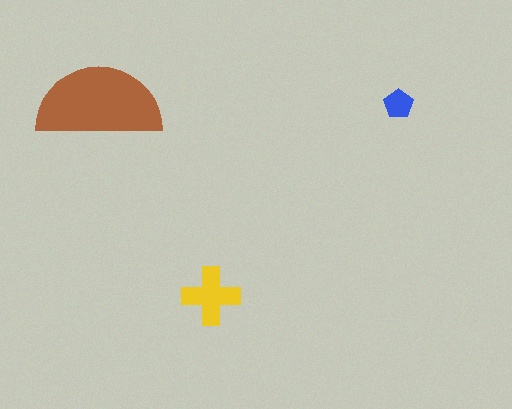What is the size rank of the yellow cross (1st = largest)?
2nd.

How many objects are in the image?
There are 3 objects in the image.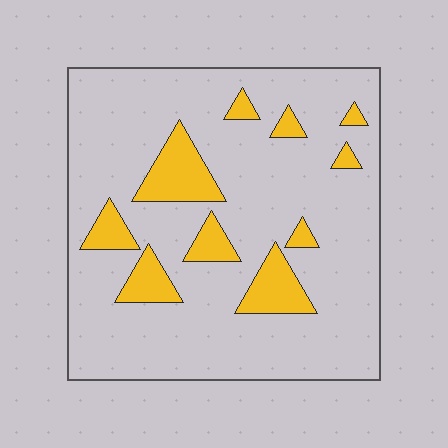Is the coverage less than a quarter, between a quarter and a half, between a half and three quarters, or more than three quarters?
Less than a quarter.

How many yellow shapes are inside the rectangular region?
10.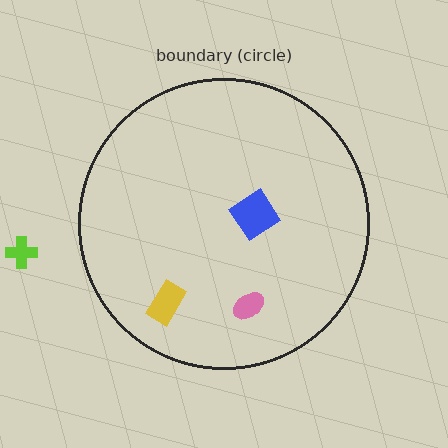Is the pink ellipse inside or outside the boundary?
Inside.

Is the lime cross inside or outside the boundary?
Outside.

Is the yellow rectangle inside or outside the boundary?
Inside.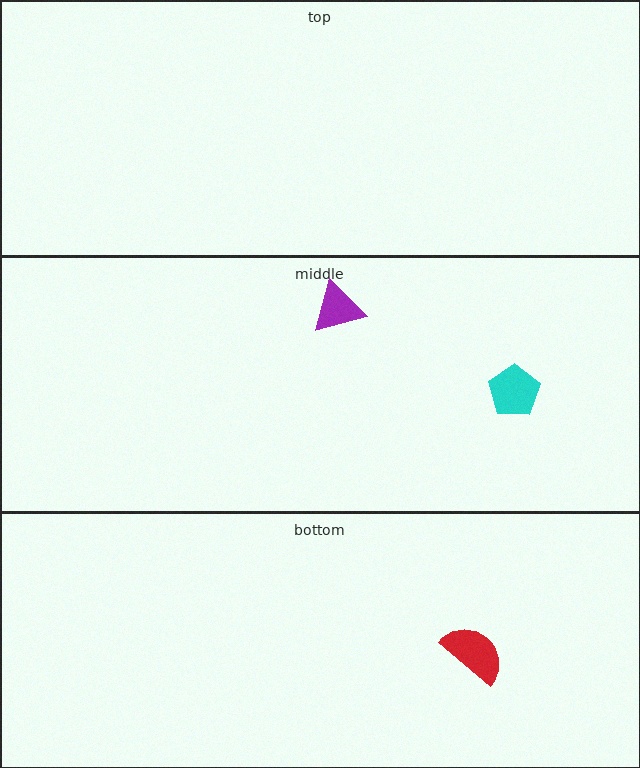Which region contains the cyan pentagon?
The middle region.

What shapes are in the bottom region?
The red semicircle.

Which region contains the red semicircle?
The bottom region.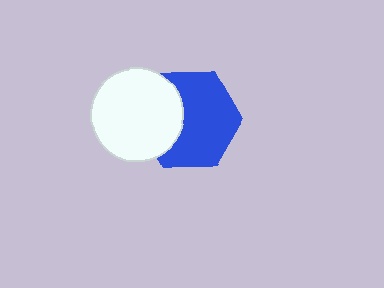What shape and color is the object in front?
The object in front is a white circle.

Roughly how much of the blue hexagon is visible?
Most of it is visible (roughly 67%).